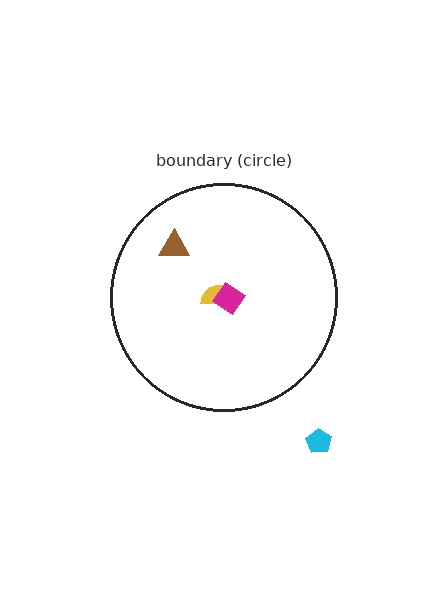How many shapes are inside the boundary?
3 inside, 1 outside.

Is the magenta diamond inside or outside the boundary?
Inside.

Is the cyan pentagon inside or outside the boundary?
Outside.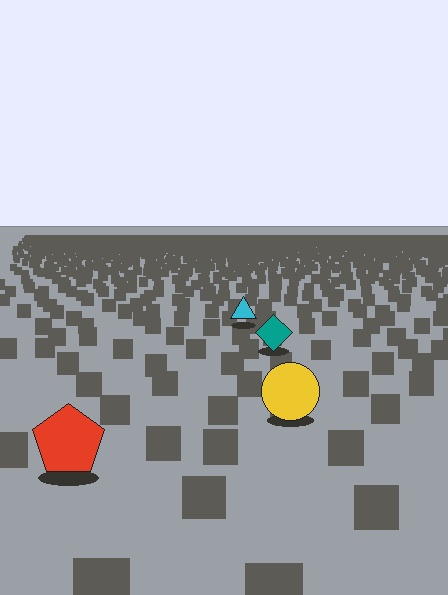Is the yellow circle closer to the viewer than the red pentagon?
No. The red pentagon is closer — you can tell from the texture gradient: the ground texture is coarser near it.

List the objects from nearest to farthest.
From nearest to farthest: the red pentagon, the yellow circle, the teal diamond, the cyan triangle.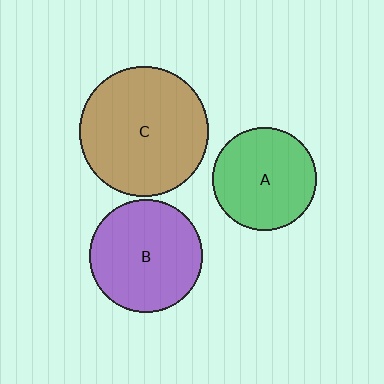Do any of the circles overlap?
No, none of the circles overlap.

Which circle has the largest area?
Circle C (brown).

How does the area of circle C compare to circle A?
Approximately 1.6 times.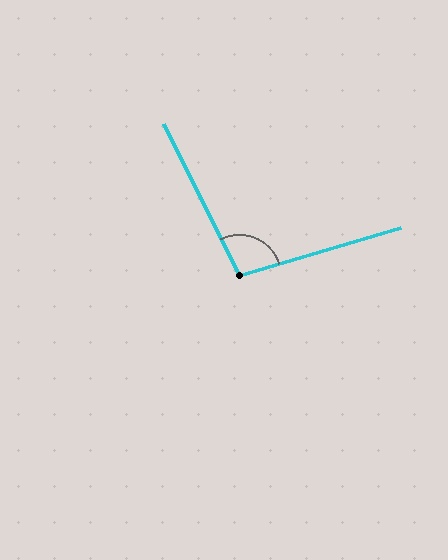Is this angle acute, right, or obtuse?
It is obtuse.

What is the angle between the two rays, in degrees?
Approximately 100 degrees.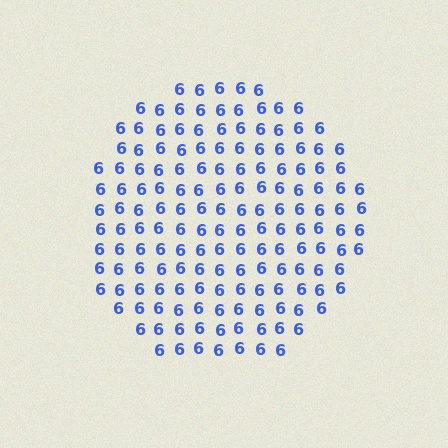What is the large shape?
The large shape is a circle.